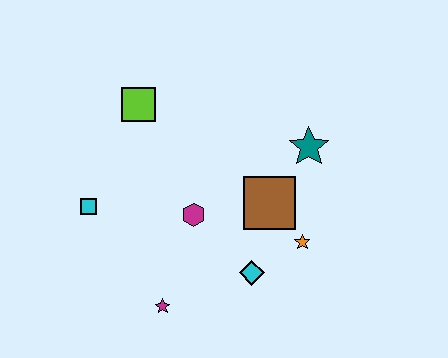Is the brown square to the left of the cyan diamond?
No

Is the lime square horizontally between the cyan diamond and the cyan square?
Yes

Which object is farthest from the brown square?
The cyan square is farthest from the brown square.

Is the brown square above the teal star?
No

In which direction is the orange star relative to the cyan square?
The orange star is to the right of the cyan square.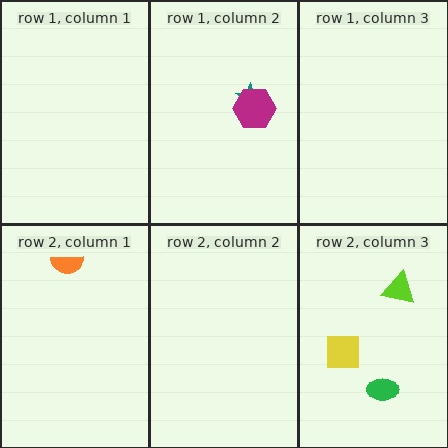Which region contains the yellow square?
The row 2, column 3 region.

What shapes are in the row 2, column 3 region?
The lime triangle, the yellow square, the green ellipse.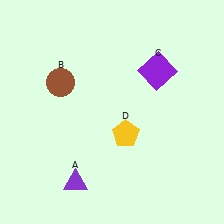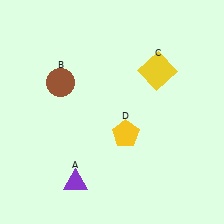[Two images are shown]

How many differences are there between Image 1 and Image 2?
There is 1 difference between the two images.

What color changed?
The square (C) changed from purple in Image 1 to yellow in Image 2.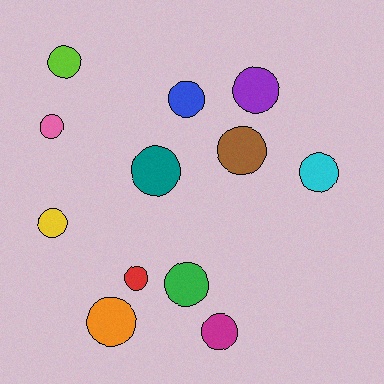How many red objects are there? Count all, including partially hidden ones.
There is 1 red object.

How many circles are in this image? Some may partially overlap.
There are 12 circles.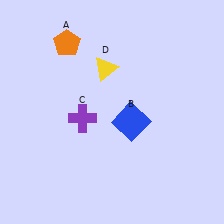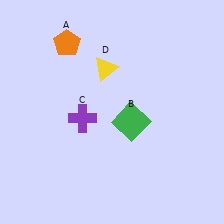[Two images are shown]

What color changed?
The square (B) changed from blue in Image 1 to green in Image 2.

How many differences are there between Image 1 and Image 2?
There is 1 difference between the two images.